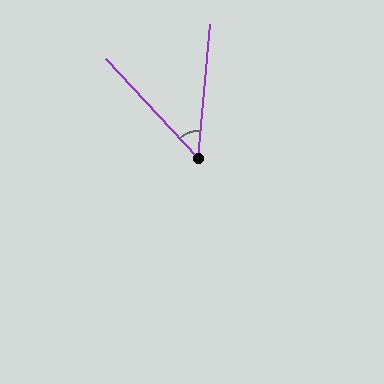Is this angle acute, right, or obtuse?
It is acute.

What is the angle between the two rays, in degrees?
Approximately 48 degrees.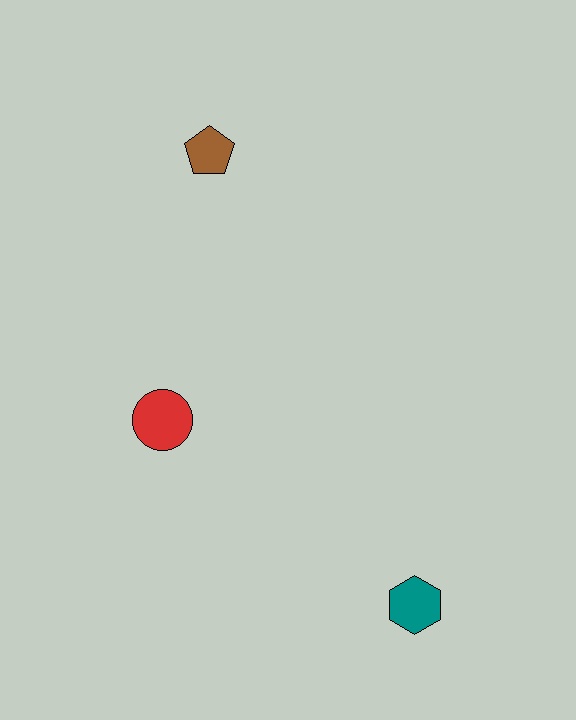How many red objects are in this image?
There is 1 red object.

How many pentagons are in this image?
There is 1 pentagon.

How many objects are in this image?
There are 3 objects.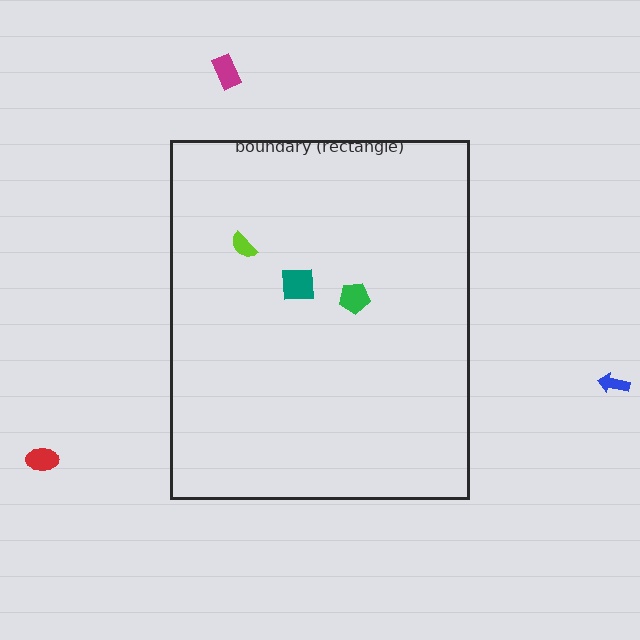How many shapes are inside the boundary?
3 inside, 3 outside.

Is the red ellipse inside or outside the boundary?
Outside.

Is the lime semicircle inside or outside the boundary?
Inside.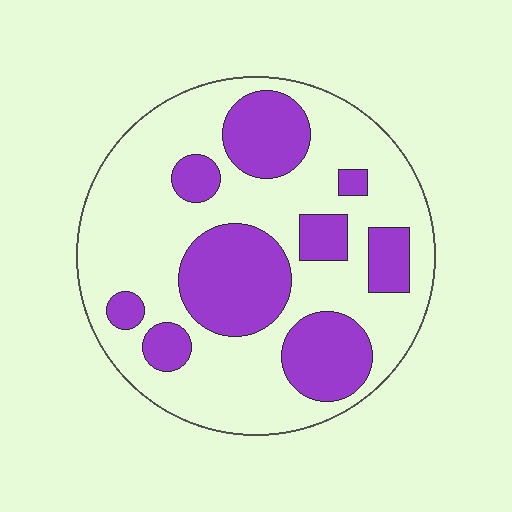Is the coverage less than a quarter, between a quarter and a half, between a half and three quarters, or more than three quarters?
Between a quarter and a half.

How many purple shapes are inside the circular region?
9.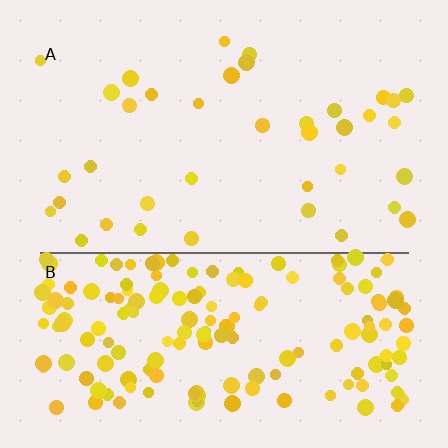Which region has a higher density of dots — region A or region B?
B (the bottom).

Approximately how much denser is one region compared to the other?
Approximately 4.6× — region B over region A.